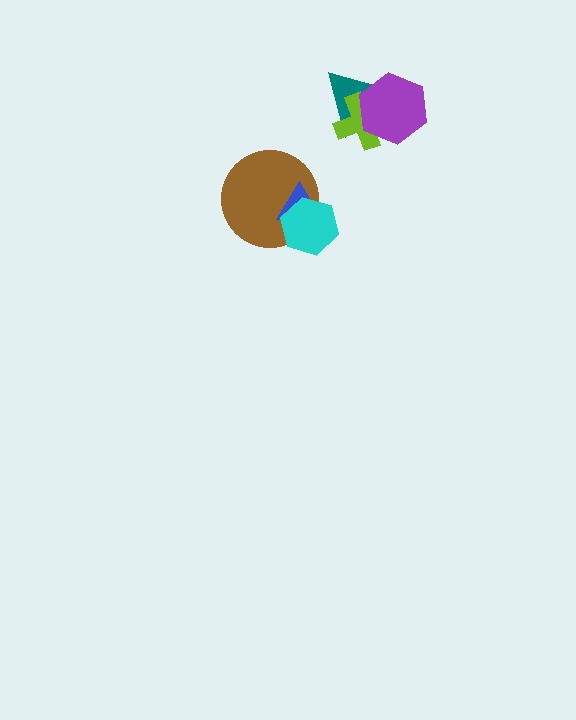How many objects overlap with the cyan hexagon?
2 objects overlap with the cyan hexagon.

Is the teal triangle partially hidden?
Yes, it is partially covered by another shape.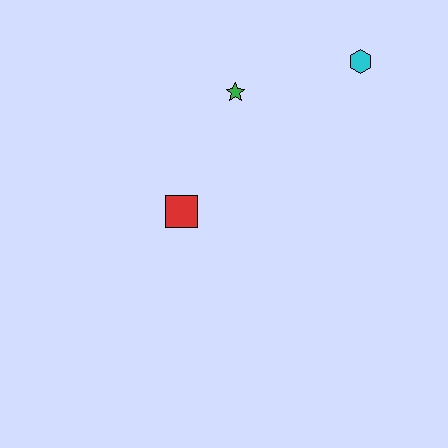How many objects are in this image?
There are 3 objects.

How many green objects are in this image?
There is 1 green object.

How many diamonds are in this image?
There are no diamonds.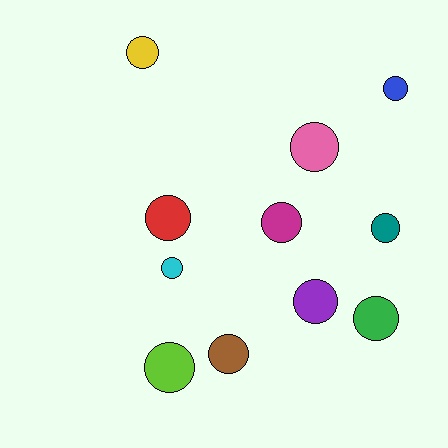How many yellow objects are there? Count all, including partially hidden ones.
There is 1 yellow object.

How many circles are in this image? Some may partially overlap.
There are 11 circles.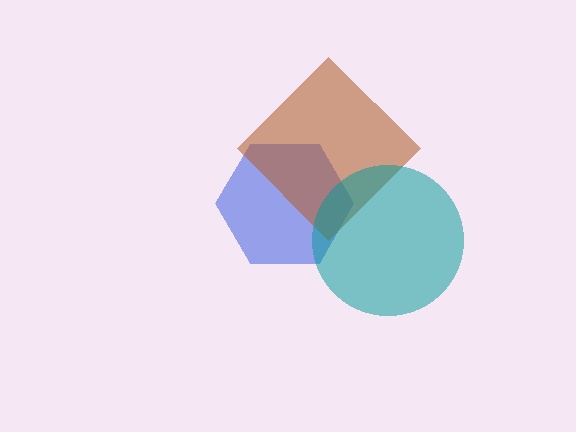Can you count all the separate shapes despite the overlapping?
Yes, there are 3 separate shapes.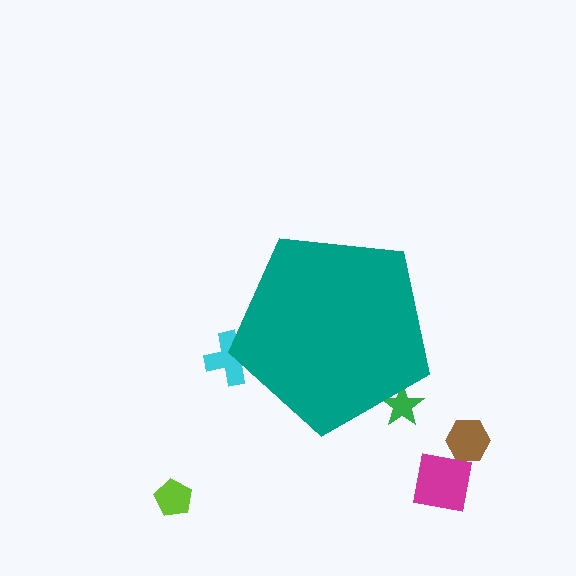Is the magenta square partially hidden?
No, the magenta square is fully visible.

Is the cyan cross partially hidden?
Yes, the cyan cross is partially hidden behind the teal pentagon.